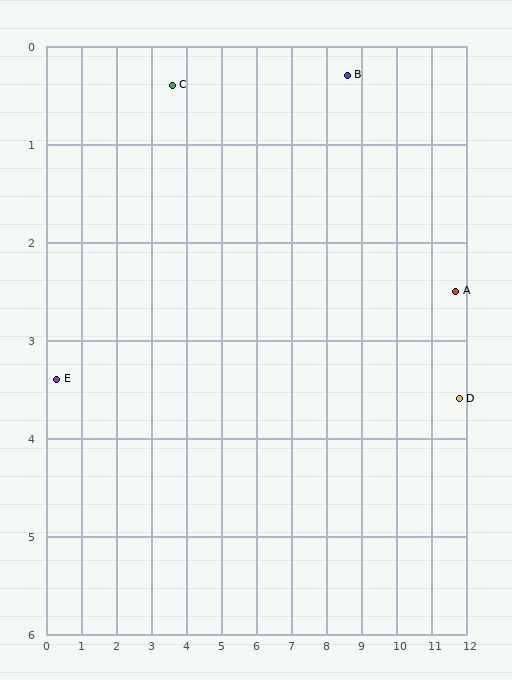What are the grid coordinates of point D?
Point D is at approximately (11.8, 3.6).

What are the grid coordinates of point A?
Point A is at approximately (11.7, 2.5).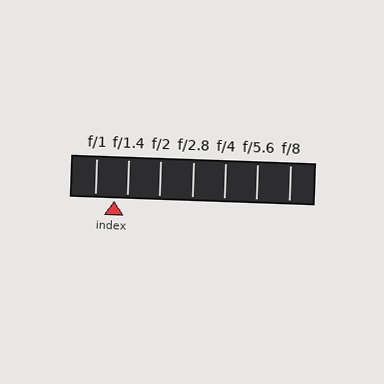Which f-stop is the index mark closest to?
The index mark is closest to f/1.4.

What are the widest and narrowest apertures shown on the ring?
The widest aperture shown is f/1 and the narrowest is f/8.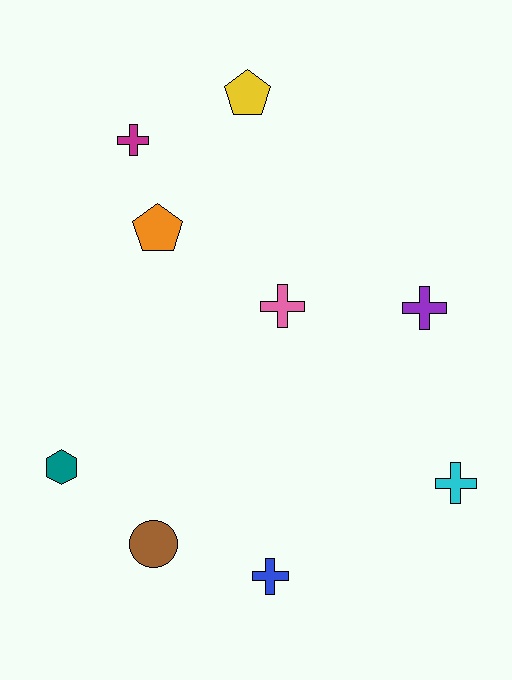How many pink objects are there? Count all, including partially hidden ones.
There is 1 pink object.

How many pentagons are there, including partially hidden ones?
There are 2 pentagons.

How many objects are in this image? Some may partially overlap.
There are 9 objects.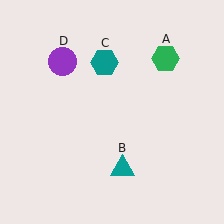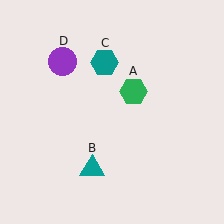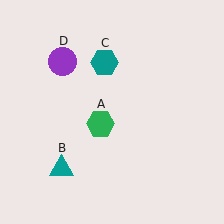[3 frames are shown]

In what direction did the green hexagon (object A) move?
The green hexagon (object A) moved down and to the left.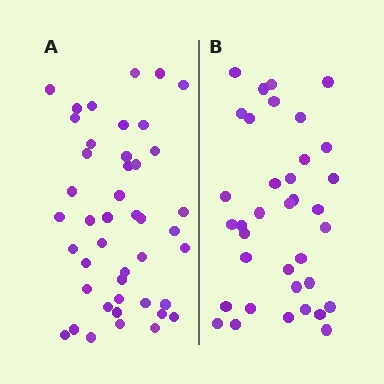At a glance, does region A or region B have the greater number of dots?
Region A (the left region) has more dots.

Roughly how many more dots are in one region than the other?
Region A has roughly 8 or so more dots than region B.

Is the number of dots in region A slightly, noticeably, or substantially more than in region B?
Region A has only slightly more — the two regions are fairly close. The ratio is roughly 1.2 to 1.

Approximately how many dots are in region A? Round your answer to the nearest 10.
About 40 dots. (The exact count is 44, which rounds to 40.)